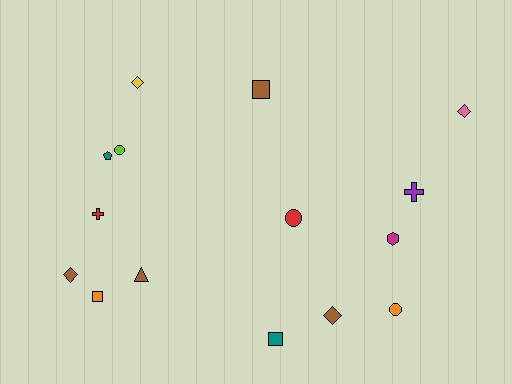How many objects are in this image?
There are 15 objects.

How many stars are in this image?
There are no stars.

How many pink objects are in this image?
There is 1 pink object.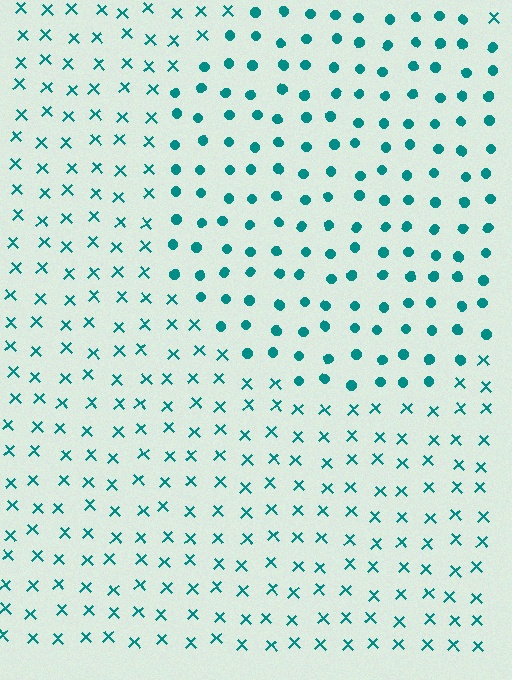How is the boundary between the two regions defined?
The boundary is defined by a change in element shape: circles inside vs. X marks outside. All elements share the same color and spacing.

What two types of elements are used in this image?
The image uses circles inside the circle region and X marks outside it.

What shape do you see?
I see a circle.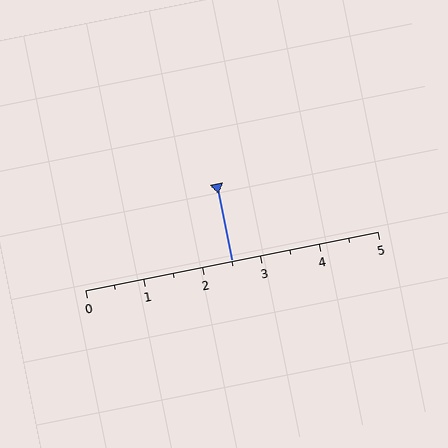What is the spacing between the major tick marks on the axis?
The major ticks are spaced 1 apart.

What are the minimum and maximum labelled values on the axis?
The axis runs from 0 to 5.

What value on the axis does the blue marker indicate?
The marker indicates approximately 2.5.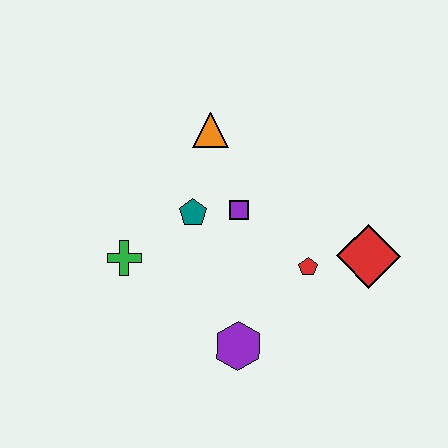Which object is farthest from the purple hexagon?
The orange triangle is farthest from the purple hexagon.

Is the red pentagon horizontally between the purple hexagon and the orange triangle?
No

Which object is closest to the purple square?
The teal pentagon is closest to the purple square.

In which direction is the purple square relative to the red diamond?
The purple square is to the left of the red diamond.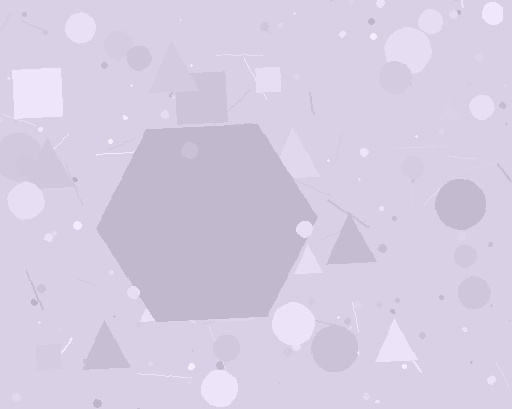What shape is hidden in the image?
A hexagon is hidden in the image.